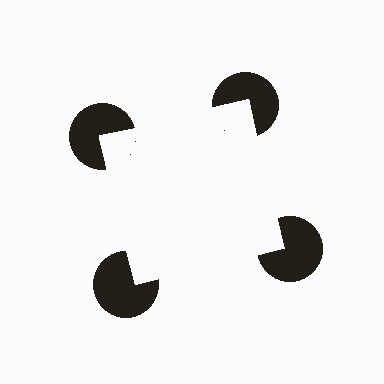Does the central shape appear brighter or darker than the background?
It typically appears slightly brighter than the background, even though no actual brightness change is drawn.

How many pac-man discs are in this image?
There are 4 — one at each vertex of the illusory square.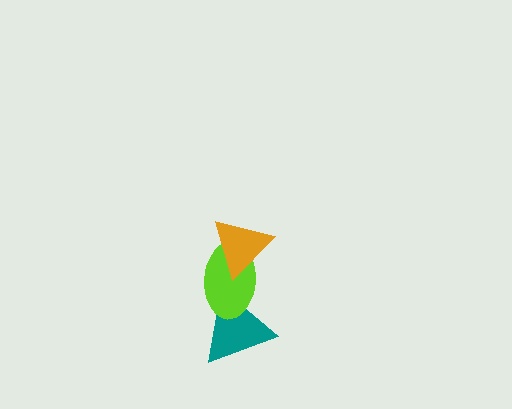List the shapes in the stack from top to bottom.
From top to bottom: the orange triangle, the lime ellipse, the teal triangle.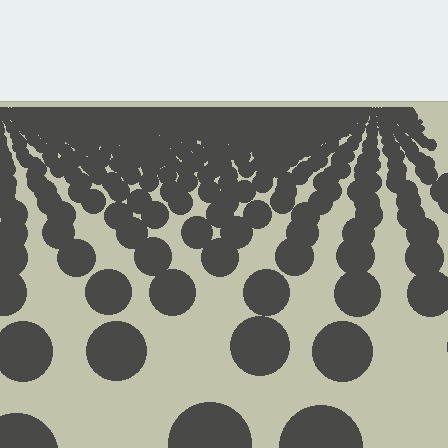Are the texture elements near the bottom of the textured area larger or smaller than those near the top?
Larger. Near the bottom, elements are closer to the viewer and appear at a bigger on-screen size.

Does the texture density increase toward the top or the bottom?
Density increases toward the top.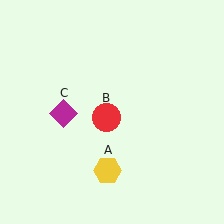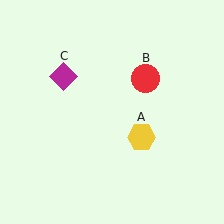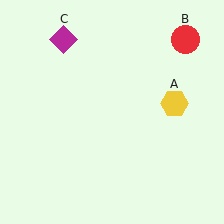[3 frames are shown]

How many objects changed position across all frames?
3 objects changed position: yellow hexagon (object A), red circle (object B), magenta diamond (object C).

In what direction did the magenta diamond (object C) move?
The magenta diamond (object C) moved up.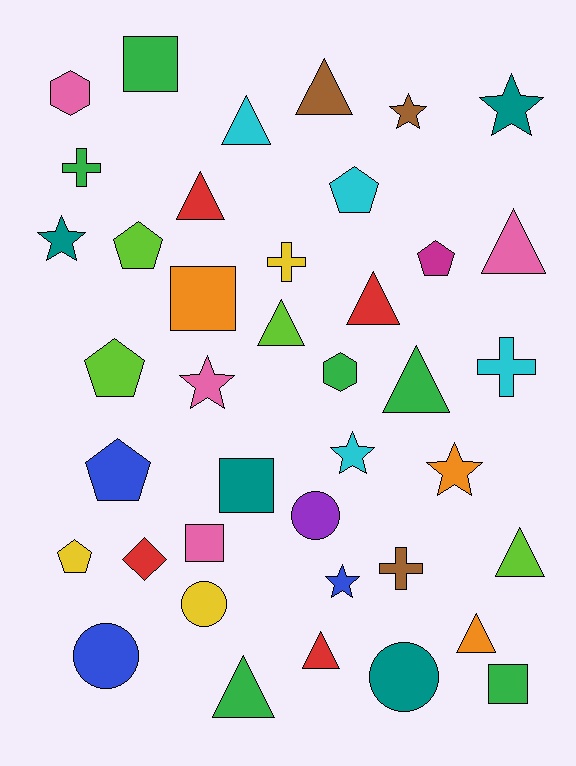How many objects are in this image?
There are 40 objects.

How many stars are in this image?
There are 7 stars.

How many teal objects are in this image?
There are 4 teal objects.